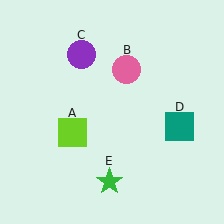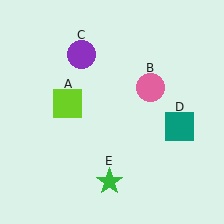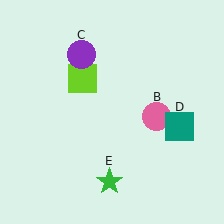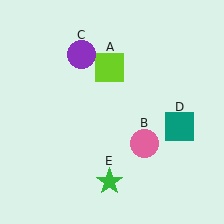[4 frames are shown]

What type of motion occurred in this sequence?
The lime square (object A), pink circle (object B) rotated clockwise around the center of the scene.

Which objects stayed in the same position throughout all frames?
Purple circle (object C) and teal square (object D) and green star (object E) remained stationary.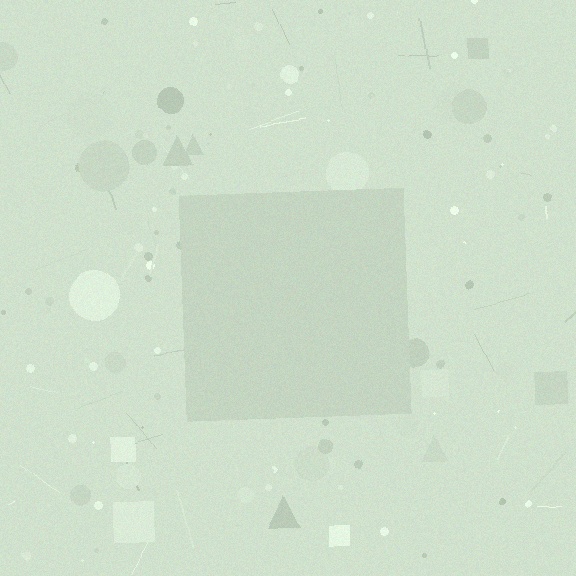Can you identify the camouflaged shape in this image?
The camouflaged shape is a square.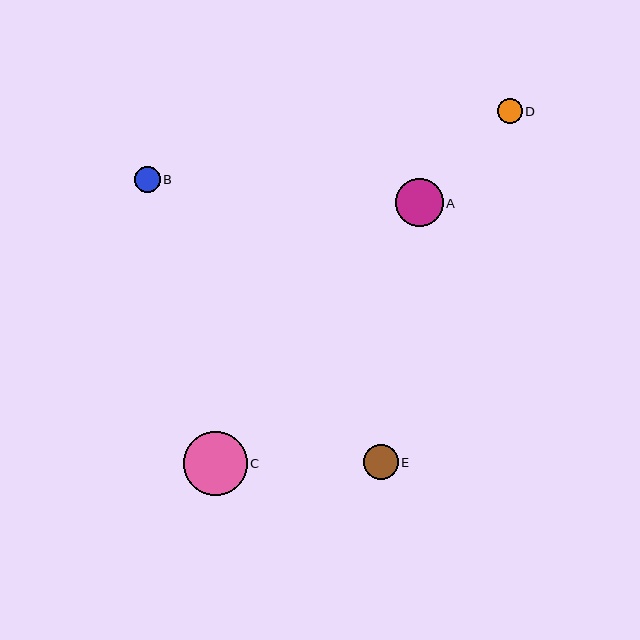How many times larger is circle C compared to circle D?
Circle C is approximately 2.6 times the size of circle D.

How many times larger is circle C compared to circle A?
Circle C is approximately 1.4 times the size of circle A.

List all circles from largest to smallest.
From largest to smallest: C, A, E, B, D.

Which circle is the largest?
Circle C is the largest with a size of approximately 64 pixels.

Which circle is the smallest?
Circle D is the smallest with a size of approximately 25 pixels.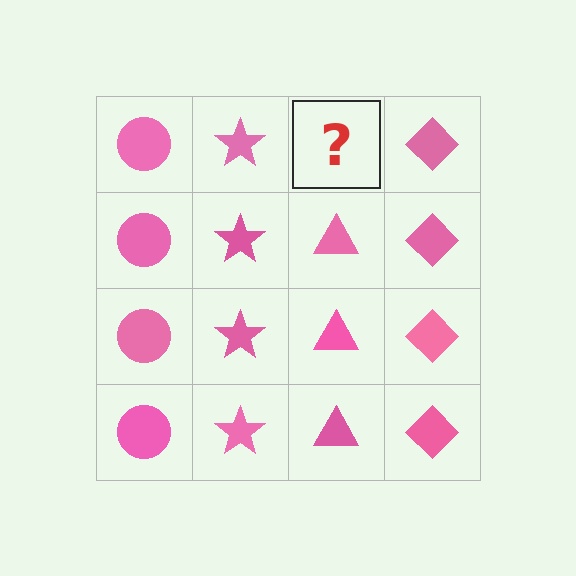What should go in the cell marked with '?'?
The missing cell should contain a pink triangle.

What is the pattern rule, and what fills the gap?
The rule is that each column has a consistent shape. The gap should be filled with a pink triangle.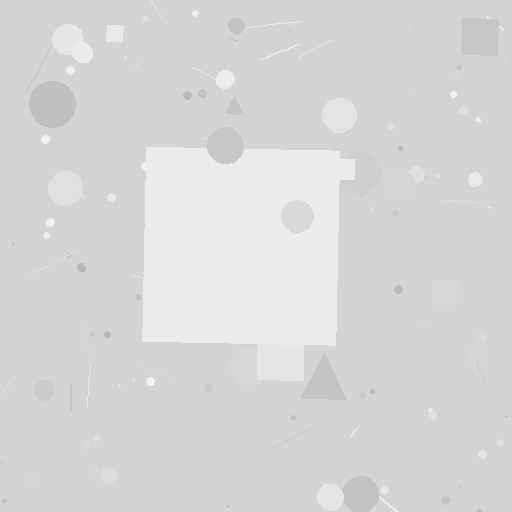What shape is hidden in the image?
A square is hidden in the image.